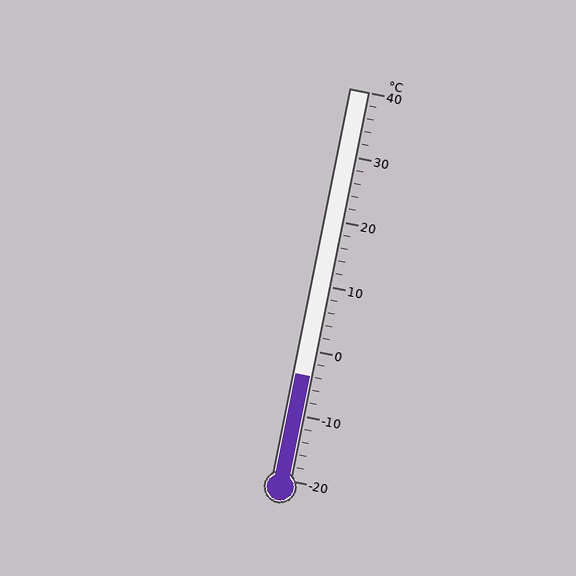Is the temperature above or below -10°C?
The temperature is above -10°C.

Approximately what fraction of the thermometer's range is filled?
The thermometer is filled to approximately 25% of its range.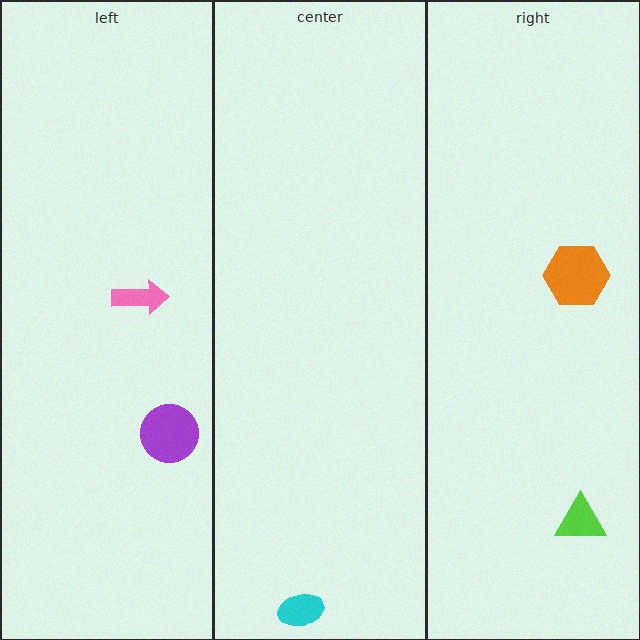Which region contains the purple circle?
The left region.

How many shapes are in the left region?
2.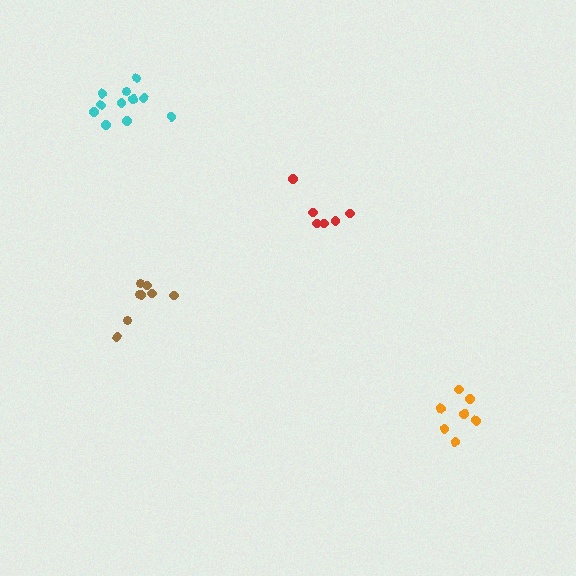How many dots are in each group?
Group 1: 11 dots, Group 2: 8 dots, Group 3: 7 dots, Group 4: 6 dots (32 total).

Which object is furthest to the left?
The cyan cluster is leftmost.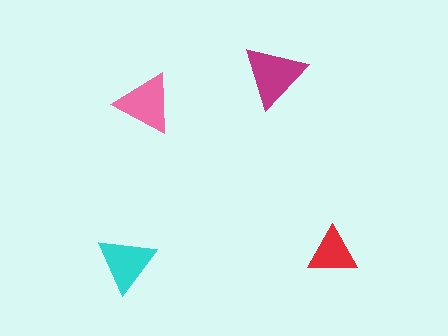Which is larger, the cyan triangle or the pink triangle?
The pink one.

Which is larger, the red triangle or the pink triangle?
The pink one.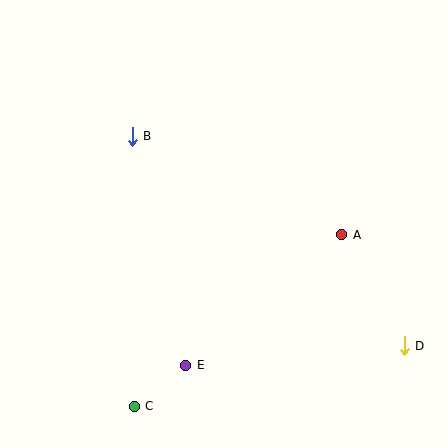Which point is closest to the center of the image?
Point A at (342, 235) is closest to the center.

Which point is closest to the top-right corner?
Point A is closest to the top-right corner.